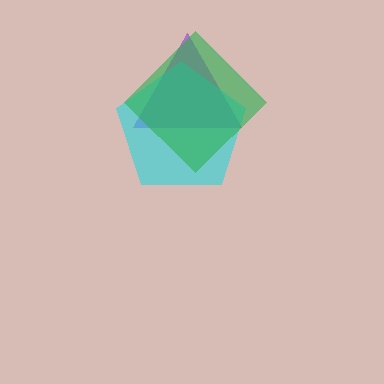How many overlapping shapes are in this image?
There are 3 overlapping shapes in the image.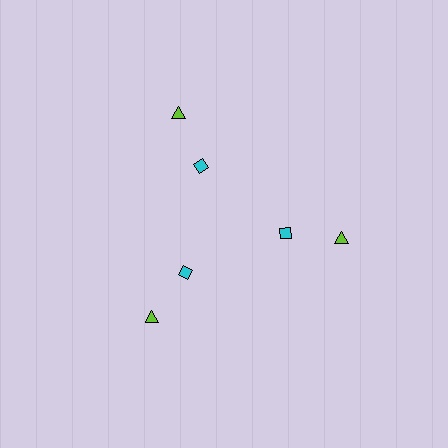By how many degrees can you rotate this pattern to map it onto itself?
The pattern maps onto itself every 120 degrees of rotation.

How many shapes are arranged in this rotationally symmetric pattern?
There are 6 shapes, arranged in 3 groups of 2.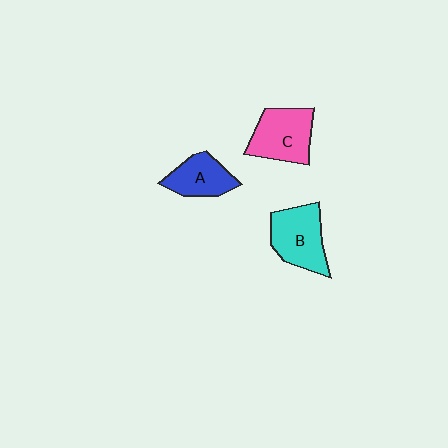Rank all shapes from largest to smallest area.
From largest to smallest: B (cyan), C (pink), A (blue).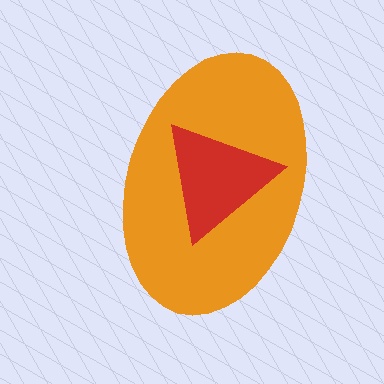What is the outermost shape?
The orange ellipse.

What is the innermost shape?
The red triangle.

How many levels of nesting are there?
2.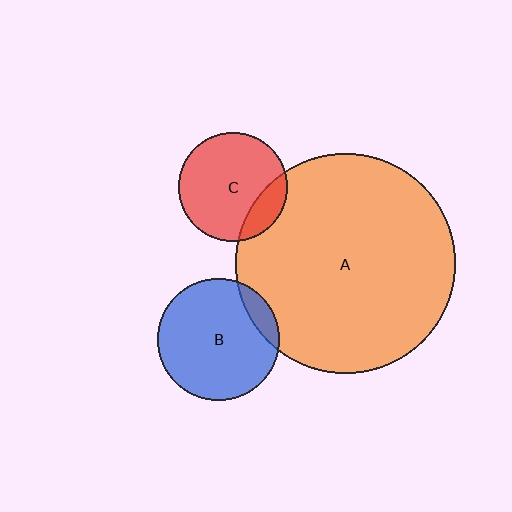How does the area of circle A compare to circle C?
Approximately 4.1 times.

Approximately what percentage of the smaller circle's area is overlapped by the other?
Approximately 20%.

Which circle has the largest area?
Circle A (orange).